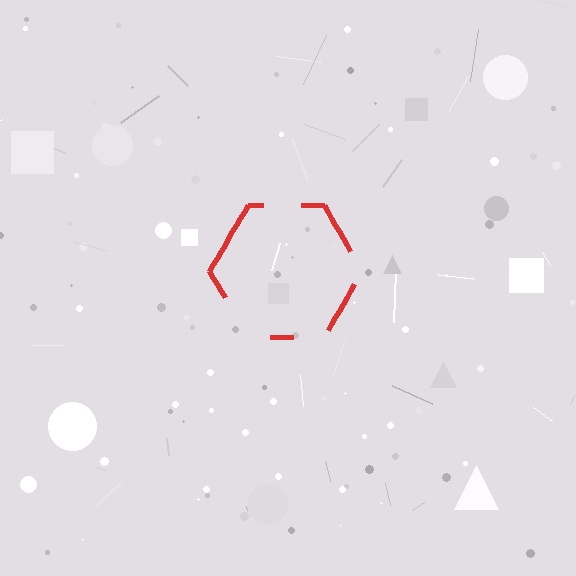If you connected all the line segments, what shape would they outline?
They would outline a hexagon.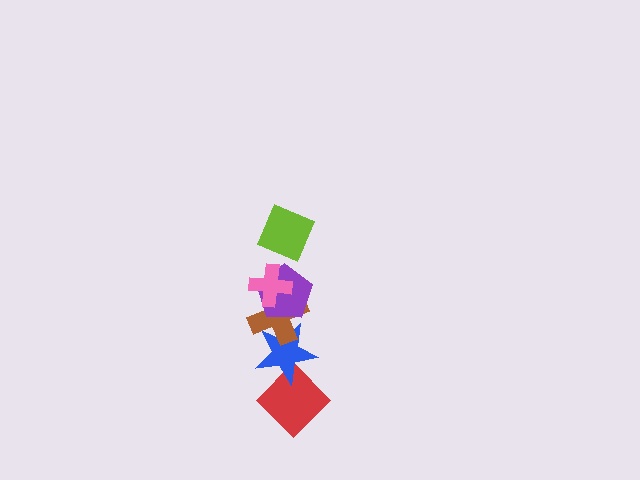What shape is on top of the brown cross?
The purple pentagon is on top of the brown cross.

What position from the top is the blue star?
The blue star is 5th from the top.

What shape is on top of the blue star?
The brown cross is on top of the blue star.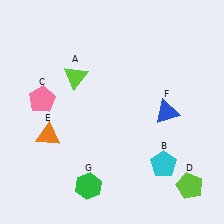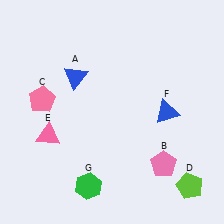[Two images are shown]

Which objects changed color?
A changed from lime to blue. B changed from cyan to pink. E changed from orange to pink.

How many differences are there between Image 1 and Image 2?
There are 3 differences between the two images.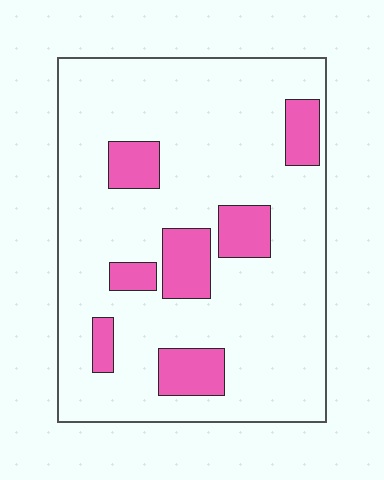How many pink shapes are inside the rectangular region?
7.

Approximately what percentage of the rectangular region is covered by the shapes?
Approximately 15%.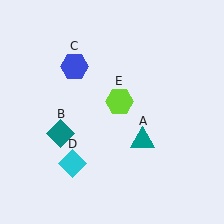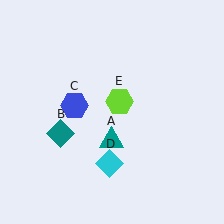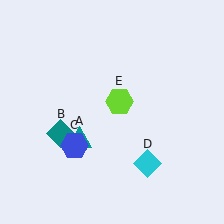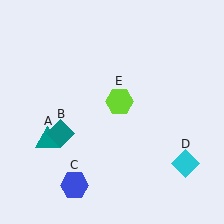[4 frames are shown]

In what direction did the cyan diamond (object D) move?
The cyan diamond (object D) moved right.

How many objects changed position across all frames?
3 objects changed position: teal triangle (object A), blue hexagon (object C), cyan diamond (object D).